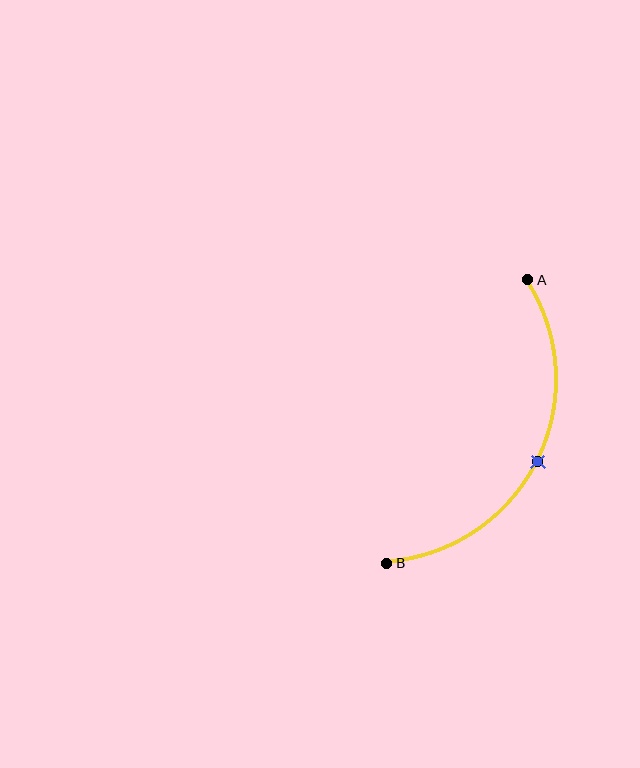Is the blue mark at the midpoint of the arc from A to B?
Yes. The blue mark lies on the arc at equal arc-length from both A and B — it is the arc midpoint.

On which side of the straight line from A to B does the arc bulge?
The arc bulges to the right of the straight line connecting A and B.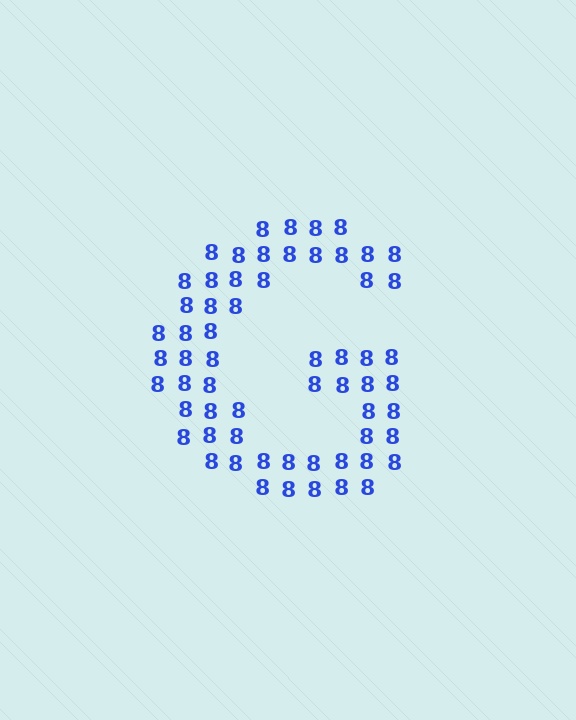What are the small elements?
The small elements are digit 8's.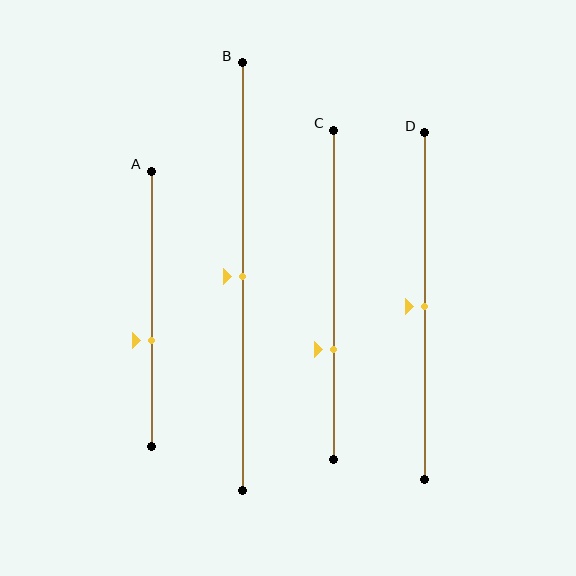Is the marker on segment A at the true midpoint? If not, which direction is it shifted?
No, the marker on segment A is shifted downward by about 11% of the segment length.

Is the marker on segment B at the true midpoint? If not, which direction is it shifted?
Yes, the marker on segment B is at the true midpoint.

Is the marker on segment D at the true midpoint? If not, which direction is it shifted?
Yes, the marker on segment D is at the true midpoint.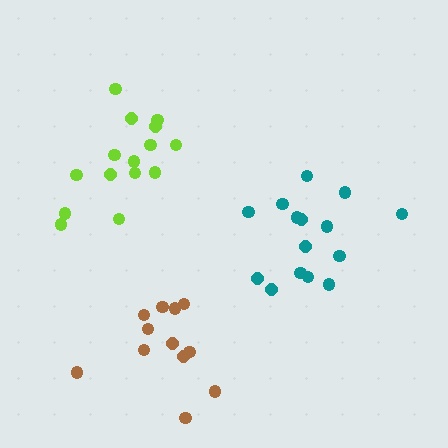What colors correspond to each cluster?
The clusters are colored: teal, lime, brown.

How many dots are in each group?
Group 1: 15 dots, Group 2: 15 dots, Group 3: 12 dots (42 total).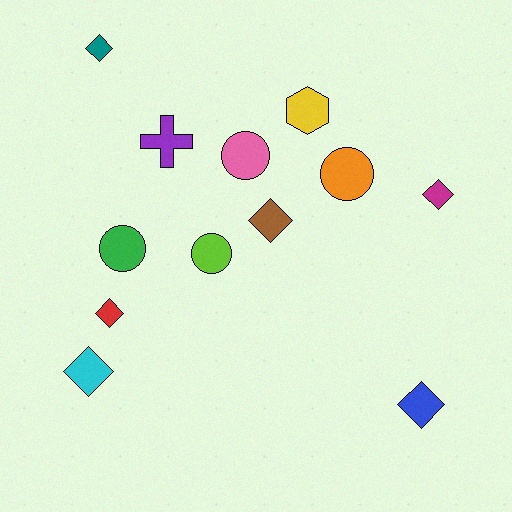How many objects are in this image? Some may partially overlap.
There are 12 objects.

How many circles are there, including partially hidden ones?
There are 4 circles.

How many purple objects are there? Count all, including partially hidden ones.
There is 1 purple object.